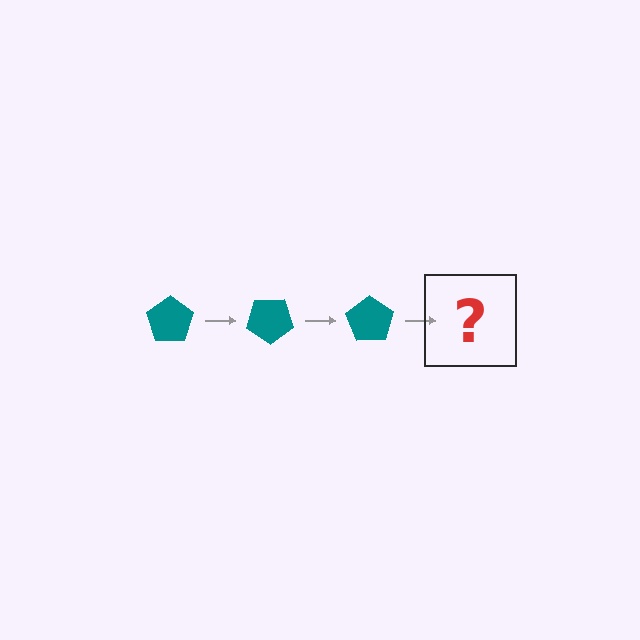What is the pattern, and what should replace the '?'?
The pattern is that the pentagon rotates 35 degrees each step. The '?' should be a teal pentagon rotated 105 degrees.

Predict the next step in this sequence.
The next step is a teal pentagon rotated 105 degrees.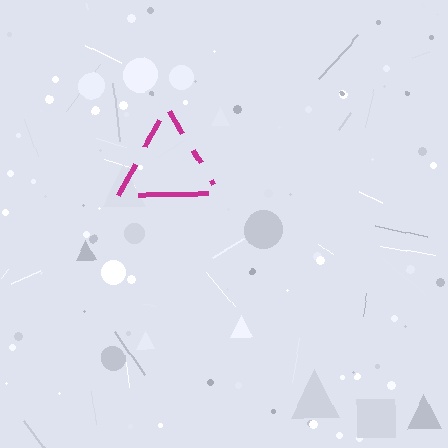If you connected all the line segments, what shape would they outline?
They would outline a triangle.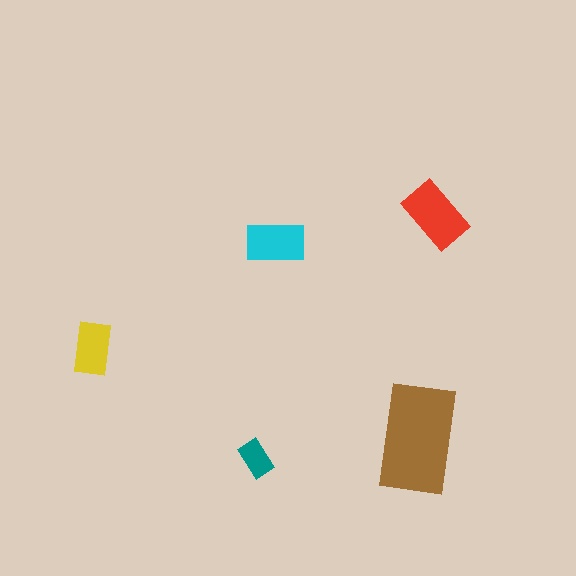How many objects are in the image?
There are 5 objects in the image.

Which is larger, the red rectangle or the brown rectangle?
The brown one.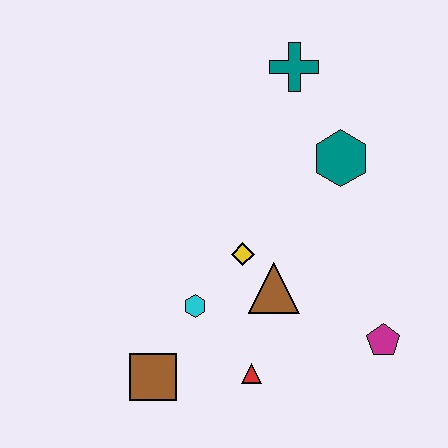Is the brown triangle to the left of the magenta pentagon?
Yes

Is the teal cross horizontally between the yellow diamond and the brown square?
No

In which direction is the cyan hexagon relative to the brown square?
The cyan hexagon is above the brown square.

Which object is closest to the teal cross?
The teal hexagon is closest to the teal cross.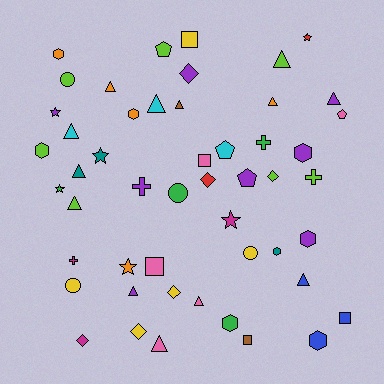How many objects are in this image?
There are 50 objects.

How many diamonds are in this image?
There are 6 diamonds.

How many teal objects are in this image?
There are 3 teal objects.